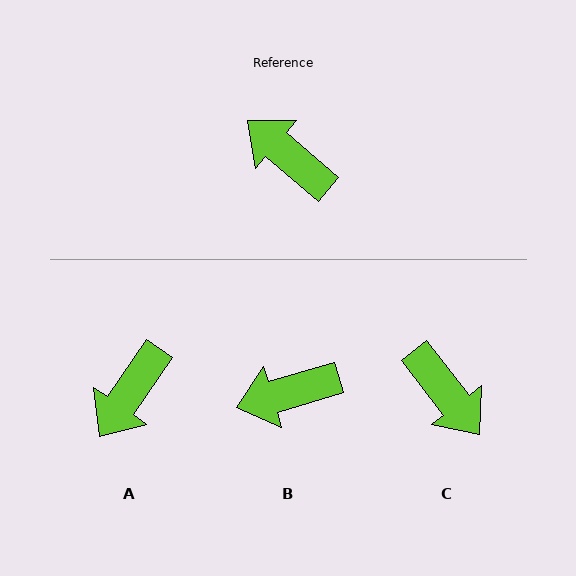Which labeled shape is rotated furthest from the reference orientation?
C, about 169 degrees away.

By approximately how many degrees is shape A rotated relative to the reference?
Approximately 96 degrees counter-clockwise.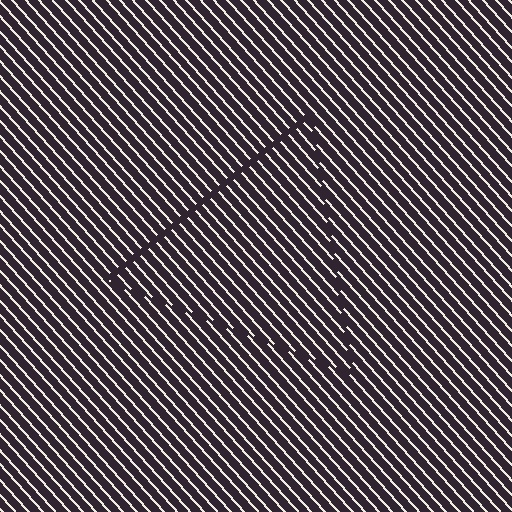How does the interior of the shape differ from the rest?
The interior of the shape contains the same grating, shifted by half a period — the contour is defined by the phase discontinuity where line-ends from the inner and outer gratings abut.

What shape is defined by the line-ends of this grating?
An illusory triangle. The interior of the shape contains the same grating, shifted by half a period — the contour is defined by the phase discontinuity where line-ends from the inner and outer gratings abut.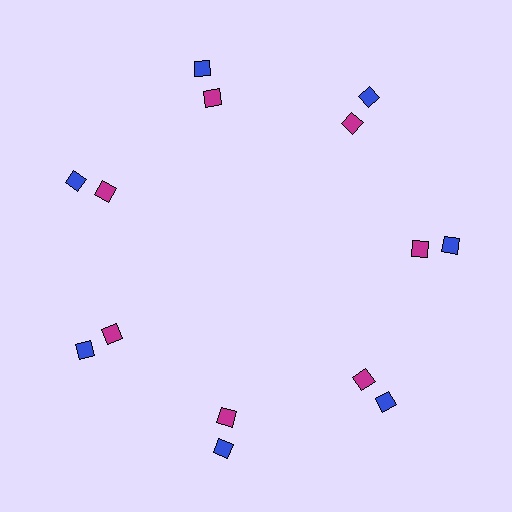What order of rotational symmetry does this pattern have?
This pattern has 7-fold rotational symmetry.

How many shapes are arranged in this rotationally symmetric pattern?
There are 14 shapes, arranged in 7 groups of 2.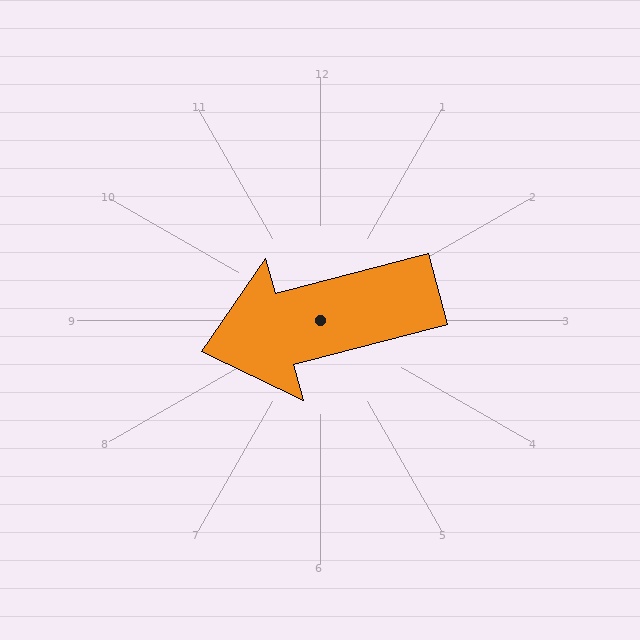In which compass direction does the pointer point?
West.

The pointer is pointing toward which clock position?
Roughly 9 o'clock.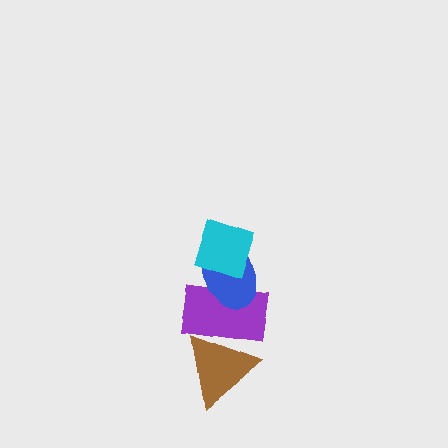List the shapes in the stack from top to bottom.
From top to bottom: the cyan diamond, the blue ellipse, the purple rectangle, the brown triangle.